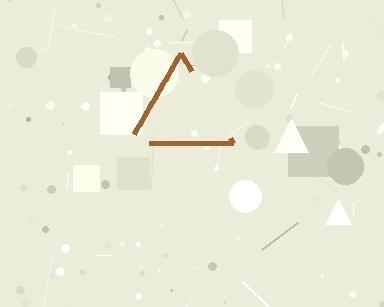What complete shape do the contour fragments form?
The contour fragments form a triangle.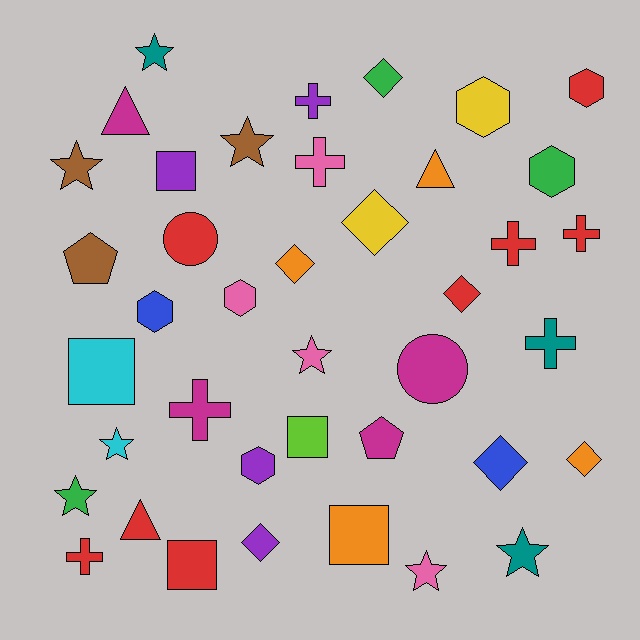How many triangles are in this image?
There are 3 triangles.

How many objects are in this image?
There are 40 objects.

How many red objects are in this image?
There are 8 red objects.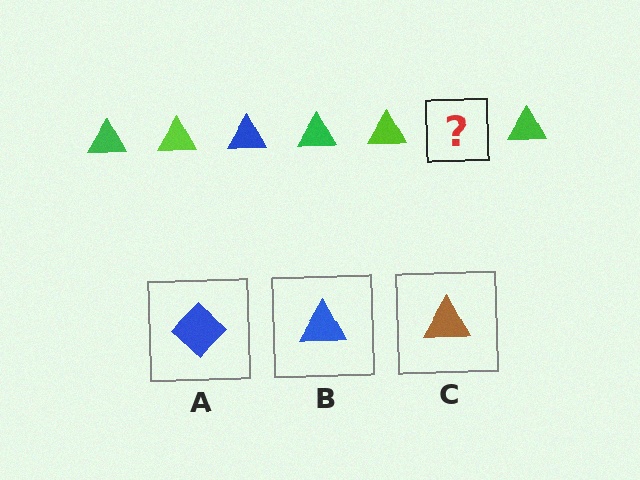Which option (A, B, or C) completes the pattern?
B.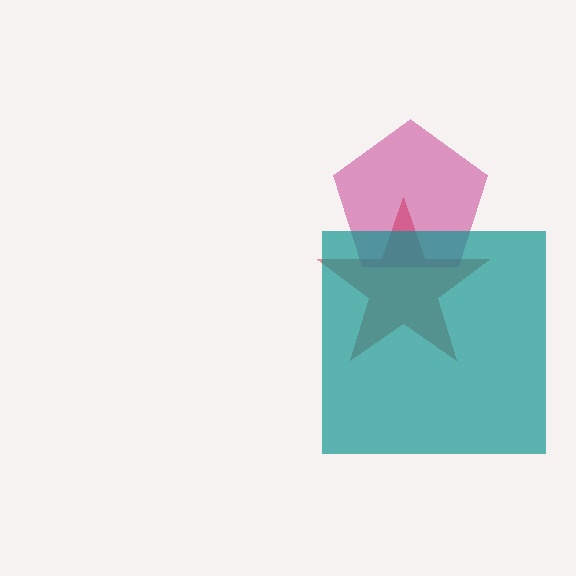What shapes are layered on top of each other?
The layered shapes are: a red star, a magenta pentagon, a teal square.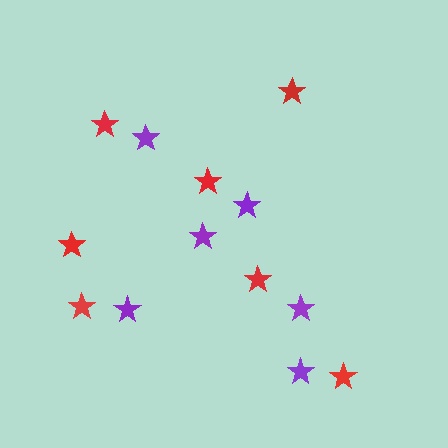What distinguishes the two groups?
There are 2 groups: one group of purple stars (6) and one group of red stars (7).